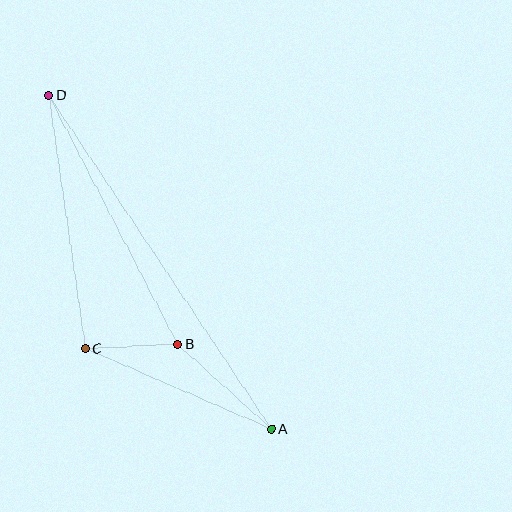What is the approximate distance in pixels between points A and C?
The distance between A and C is approximately 203 pixels.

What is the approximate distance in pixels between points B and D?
The distance between B and D is approximately 280 pixels.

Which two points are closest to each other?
Points B and C are closest to each other.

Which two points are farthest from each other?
Points A and D are farthest from each other.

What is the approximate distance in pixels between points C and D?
The distance between C and D is approximately 256 pixels.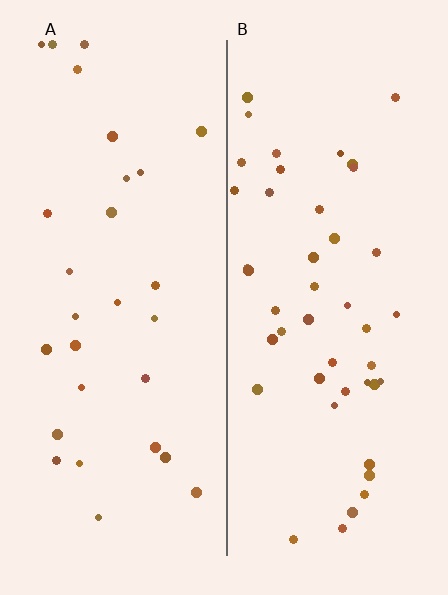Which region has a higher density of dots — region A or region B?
B (the right).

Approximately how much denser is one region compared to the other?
Approximately 1.6× — region B over region A.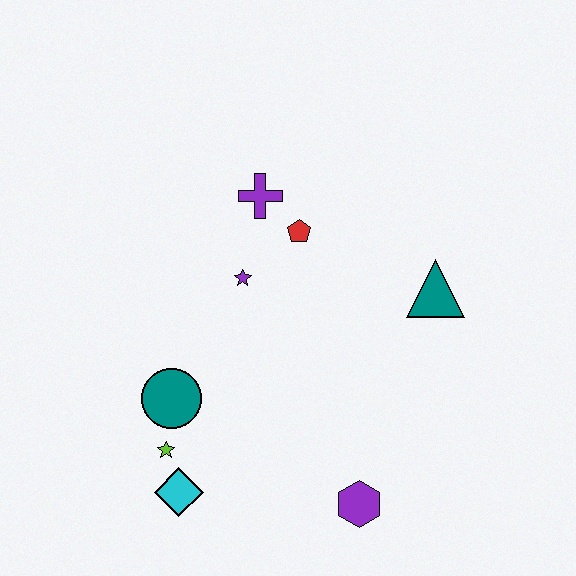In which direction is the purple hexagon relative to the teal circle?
The purple hexagon is to the right of the teal circle.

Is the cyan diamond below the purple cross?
Yes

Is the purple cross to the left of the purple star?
No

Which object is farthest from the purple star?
The purple hexagon is farthest from the purple star.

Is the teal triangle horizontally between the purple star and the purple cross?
No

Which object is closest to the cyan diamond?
The lime star is closest to the cyan diamond.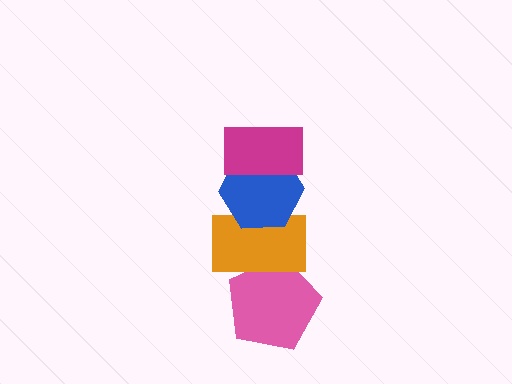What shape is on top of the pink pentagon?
The orange rectangle is on top of the pink pentagon.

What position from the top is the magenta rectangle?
The magenta rectangle is 1st from the top.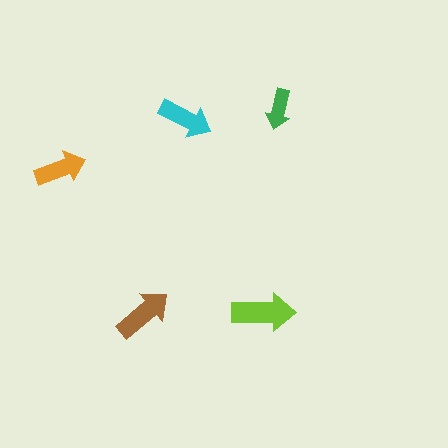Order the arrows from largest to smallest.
the lime one, the brown one, the cyan one, the orange one, the green one.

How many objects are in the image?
There are 5 objects in the image.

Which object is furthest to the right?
The green arrow is rightmost.